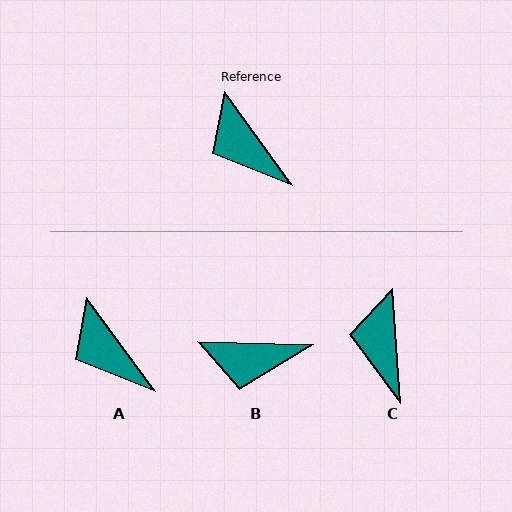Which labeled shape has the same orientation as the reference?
A.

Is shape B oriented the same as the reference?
No, it is off by about 52 degrees.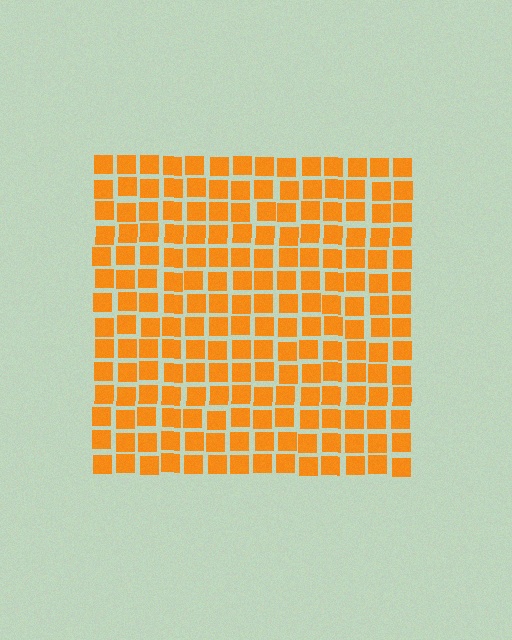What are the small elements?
The small elements are squares.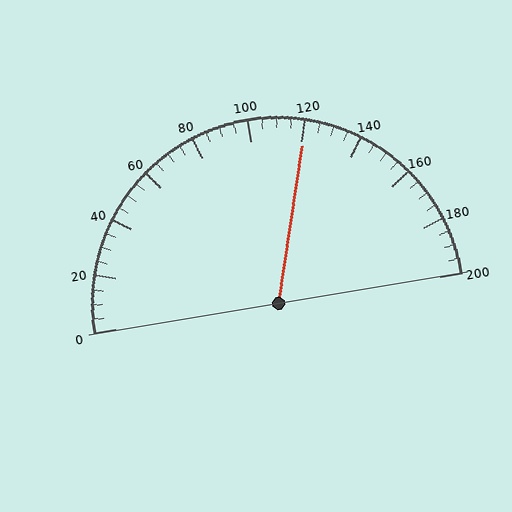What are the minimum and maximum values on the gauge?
The gauge ranges from 0 to 200.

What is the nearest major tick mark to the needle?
The nearest major tick mark is 120.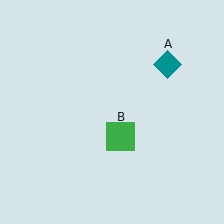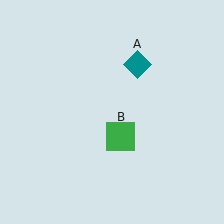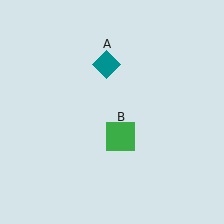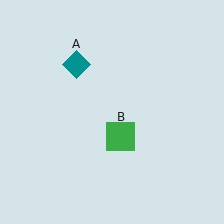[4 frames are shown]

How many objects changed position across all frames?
1 object changed position: teal diamond (object A).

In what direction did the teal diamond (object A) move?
The teal diamond (object A) moved left.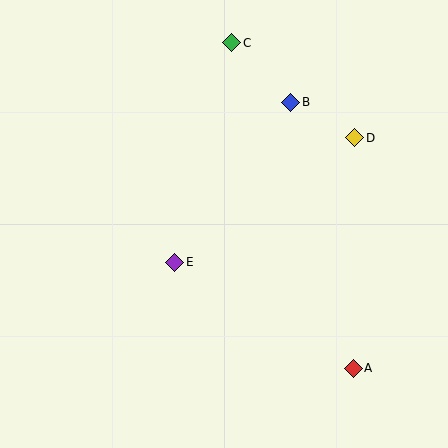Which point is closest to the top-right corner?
Point D is closest to the top-right corner.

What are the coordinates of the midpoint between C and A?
The midpoint between C and A is at (292, 206).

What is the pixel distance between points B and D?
The distance between B and D is 73 pixels.